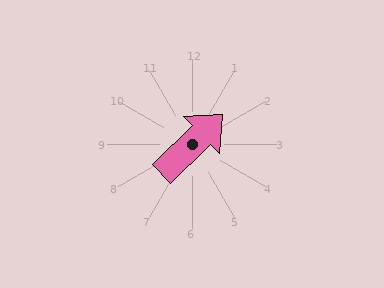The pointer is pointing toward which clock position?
Roughly 2 o'clock.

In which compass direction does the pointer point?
Northeast.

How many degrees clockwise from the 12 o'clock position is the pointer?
Approximately 46 degrees.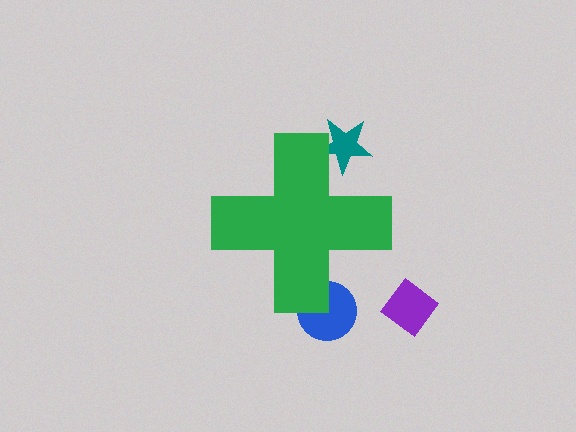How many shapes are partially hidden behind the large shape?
2 shapes are partially hidden.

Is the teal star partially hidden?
Yes, the teal star is partially hidden behind the green cross.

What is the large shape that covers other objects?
A green cross.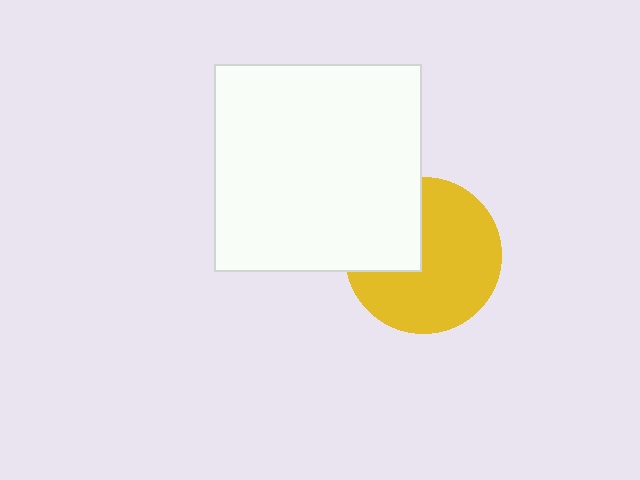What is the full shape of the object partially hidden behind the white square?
The partially hidden object is a yellow circle.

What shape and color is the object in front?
The object in front is a white square.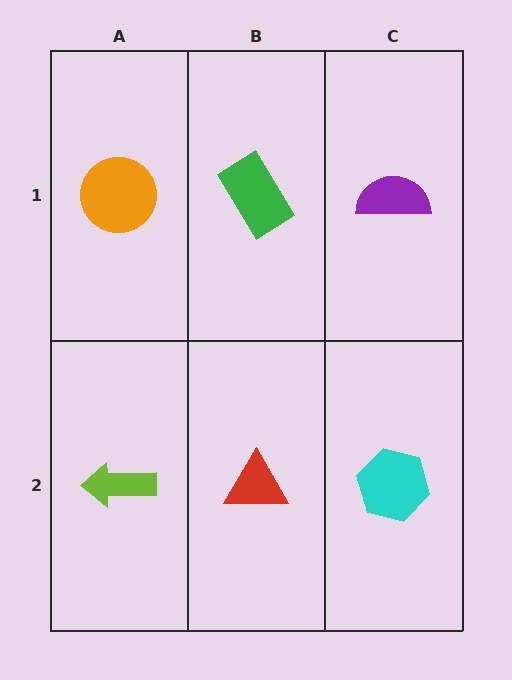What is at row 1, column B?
A green rectangle.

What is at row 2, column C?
A cyan hexagon.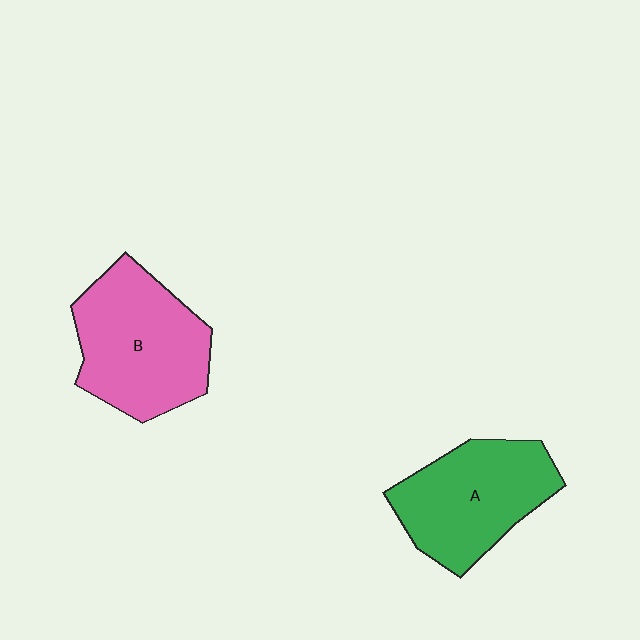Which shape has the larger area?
Shape B (pink).